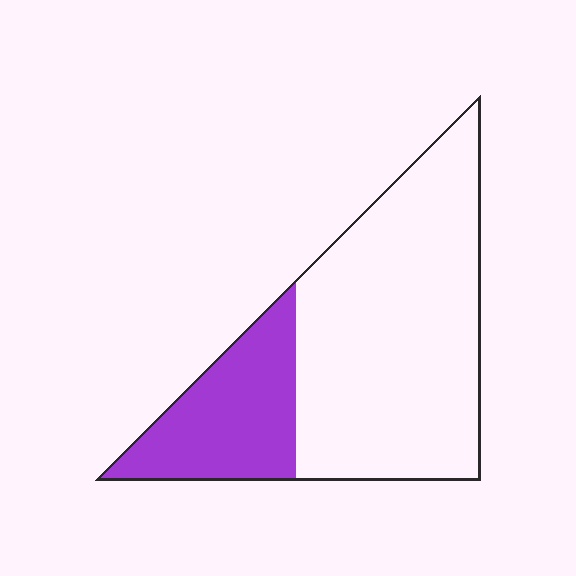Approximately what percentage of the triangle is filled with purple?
Approximately 25%.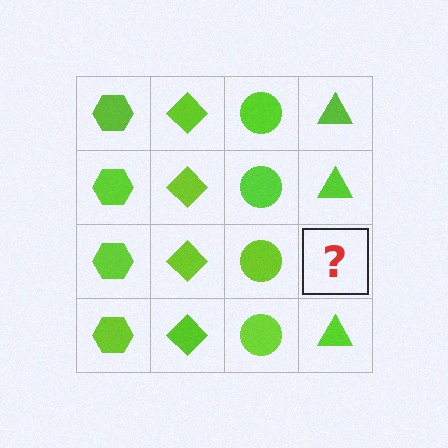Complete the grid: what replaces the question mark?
The question mark should be replaced with a lime triangle.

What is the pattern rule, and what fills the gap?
The rule is that each column has a consistent shape. The gap should be filled with a lime triangle.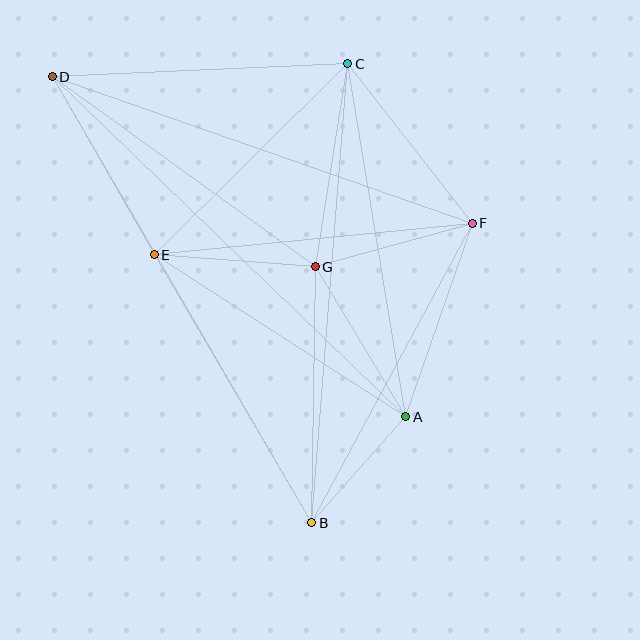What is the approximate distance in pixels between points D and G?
The distance between D and G is approximately 324 pixels.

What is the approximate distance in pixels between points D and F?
The distance between D and F is approximately 445 pixels.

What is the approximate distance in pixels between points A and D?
The distance between A and D is approximately 490 pixels.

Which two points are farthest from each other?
Points B and D are farthest from each other.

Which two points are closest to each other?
Points A and B are closest to each other.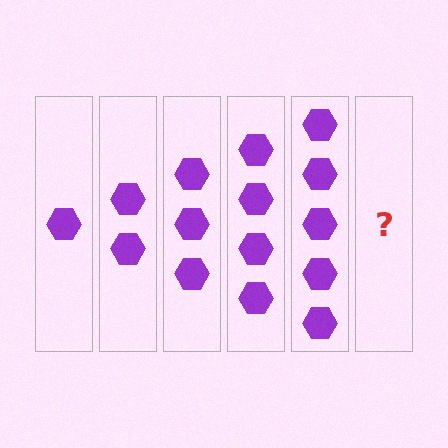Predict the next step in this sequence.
The next step is 6 hexagons.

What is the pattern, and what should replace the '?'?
The pattern is that each step adds one more hexagon. The '?' should be 6 hexagons.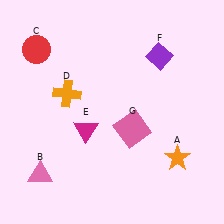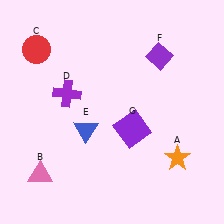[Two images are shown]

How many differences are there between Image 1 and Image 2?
There are 3 differences between the two images.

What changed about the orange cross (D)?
In Image 1, D is orange. In Image 2, it changed to purple.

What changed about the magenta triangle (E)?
In Image 1, E is magenta. In Image 2, it changed to blue.